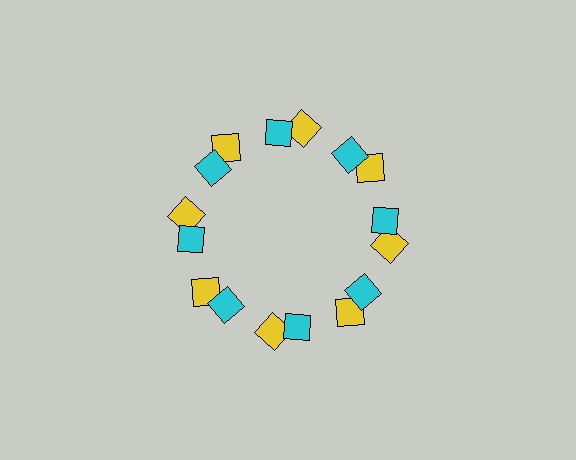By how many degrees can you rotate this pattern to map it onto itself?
The pattern maps onto itself every 45 degrees of rotation.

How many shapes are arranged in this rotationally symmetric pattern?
There are 16 shapes, arranged in 8 groups of 2.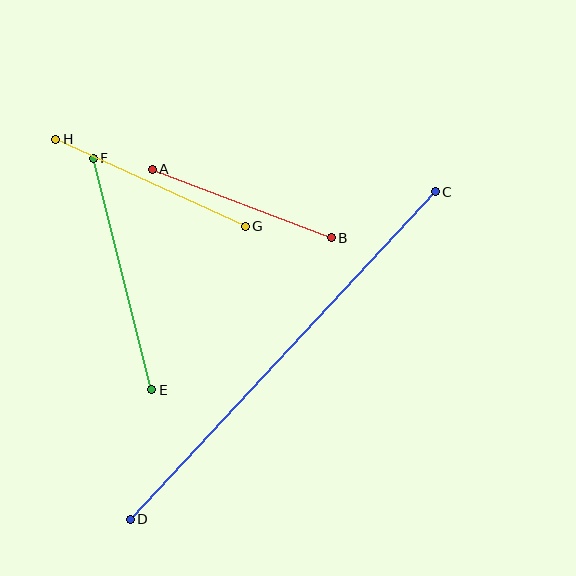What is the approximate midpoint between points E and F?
The midpoint is at approximately (122, 274) pixels.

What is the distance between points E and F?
The distance is approximately 239 pixels.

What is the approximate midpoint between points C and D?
The midpoint is at approximately (283, 356) pixels.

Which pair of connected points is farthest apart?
Points C and D are farthest apart.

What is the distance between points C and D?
The distance is approximately 448 pixels.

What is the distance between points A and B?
The distance is approximately 192 pixels.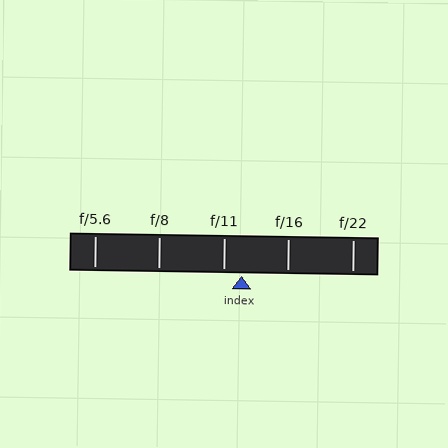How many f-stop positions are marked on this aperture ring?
There are 5 f-stop positions marked.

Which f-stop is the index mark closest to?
The index mark is closest to f/11.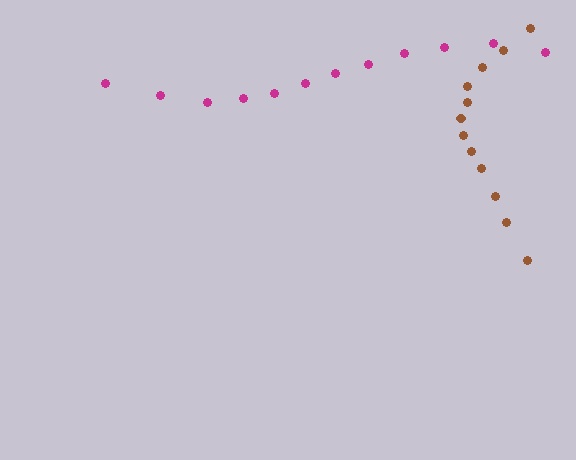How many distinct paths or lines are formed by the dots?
There are 2 distinct paths.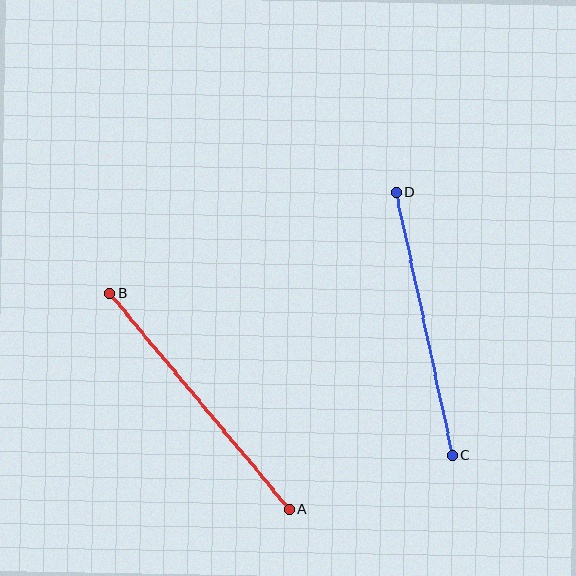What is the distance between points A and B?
The distance is approximately 281 pixels.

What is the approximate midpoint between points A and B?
The midpoint is at approximately (200, 401) pixels.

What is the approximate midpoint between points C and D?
The midpoint is at approximately (424, 324) pixels.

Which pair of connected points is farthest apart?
Points A and B are farthest apart.